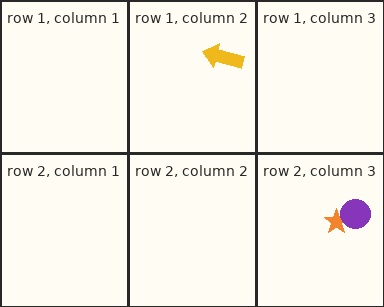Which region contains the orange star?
The row 2, column 3 region.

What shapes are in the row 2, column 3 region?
The orange star, the purple circle.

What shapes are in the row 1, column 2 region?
The yellow arrow.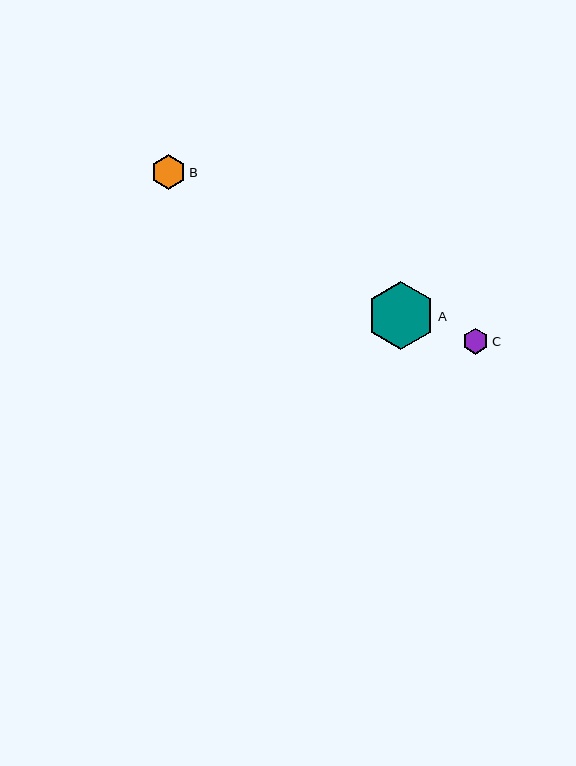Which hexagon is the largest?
Hexagon A is the largest with a size of approximately 68 pixels.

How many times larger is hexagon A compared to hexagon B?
Hexagon A is approximately 2.0 times the size of hexagon B.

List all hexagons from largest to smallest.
From largest to smallest: A, B, C.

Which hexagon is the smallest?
Hexagon C is the smallest with a size of approximately 26 pixels.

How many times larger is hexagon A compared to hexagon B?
Hexagon A is approximately 2.0 times the size of hexagon B.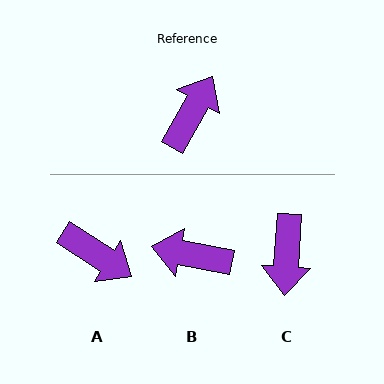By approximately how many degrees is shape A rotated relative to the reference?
Approximately 94 degrees clockwise.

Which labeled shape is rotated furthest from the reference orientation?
C, about 154 degrees away.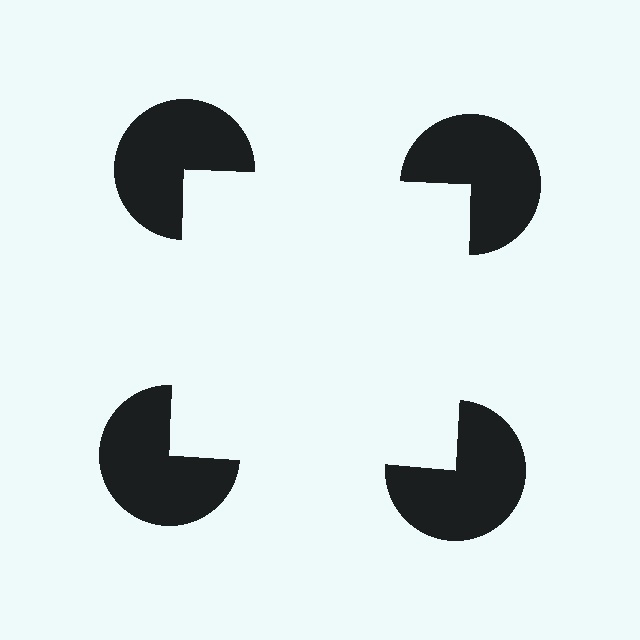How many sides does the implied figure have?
4 sides.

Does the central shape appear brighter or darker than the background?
It typically appears slightly brighter than the background, even though no actual brightness change is drawn.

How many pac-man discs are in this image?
There are 4 — one at each vertex of the illusory square.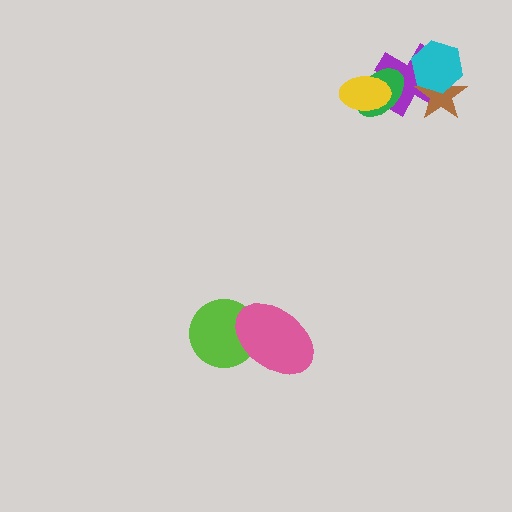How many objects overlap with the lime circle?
1 object overlaps with the lime circle.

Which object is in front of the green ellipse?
The yellow ellipse is in front of the green ellipse.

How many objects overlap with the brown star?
2 objects overlap with the brown star.